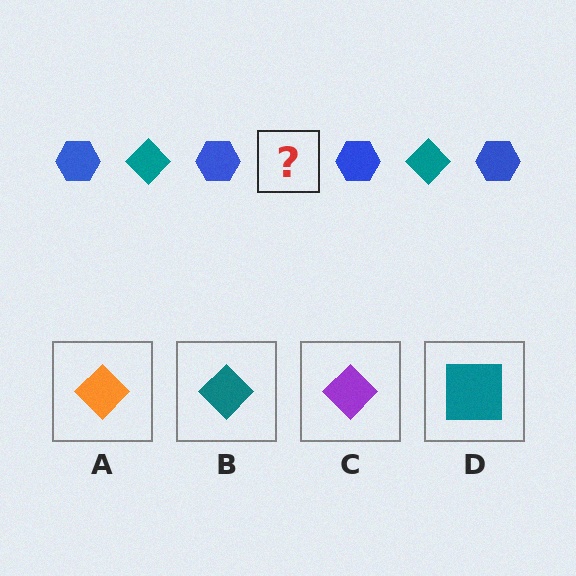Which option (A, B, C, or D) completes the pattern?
B.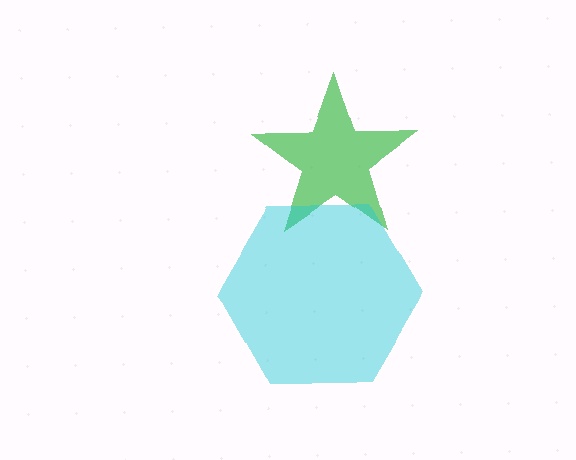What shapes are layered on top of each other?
The layered shapes are: a green star, a cyan hexagon.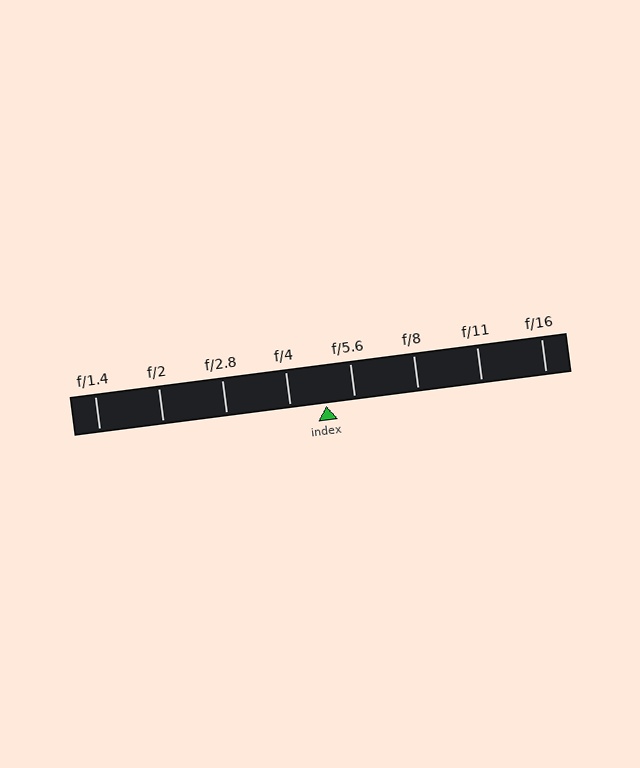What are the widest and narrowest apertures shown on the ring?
The widest aperture shown is f/1.4 and the narrowest is f/16.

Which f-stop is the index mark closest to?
The index mark is closest to f/5.6.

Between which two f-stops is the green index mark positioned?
The index mark is between f/4 and f/5.6.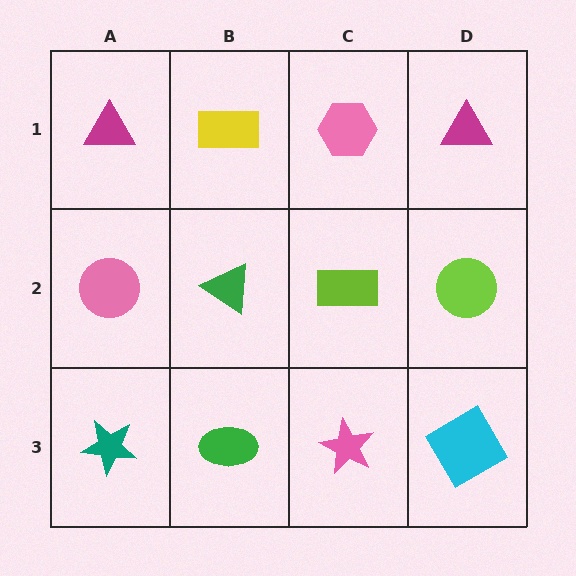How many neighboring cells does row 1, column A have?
2.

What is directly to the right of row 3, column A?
A green ellipse.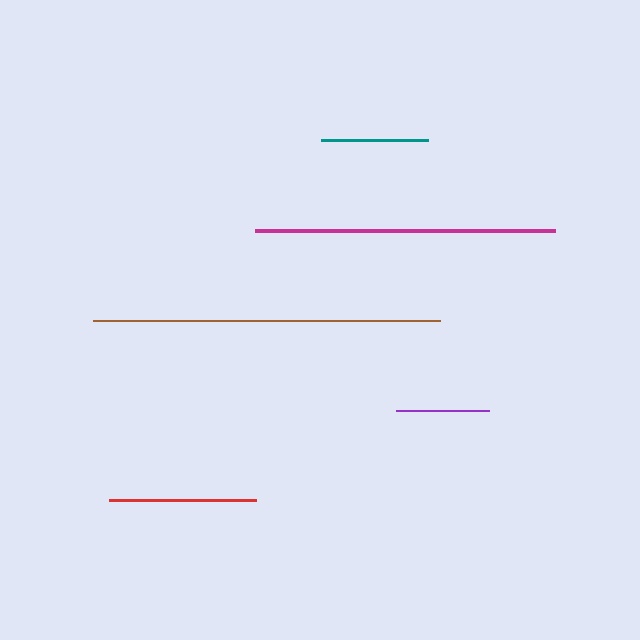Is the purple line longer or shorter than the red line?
The red line is longer than the purple line.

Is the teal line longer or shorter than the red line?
The red line is longer than the teal line.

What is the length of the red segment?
The red segment is approximately 147 pixels long.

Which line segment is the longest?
The brown line is the longest at approximately 347 pixels.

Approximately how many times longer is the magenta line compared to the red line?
The magenta line is approximately 2.0 times the length of the red line.